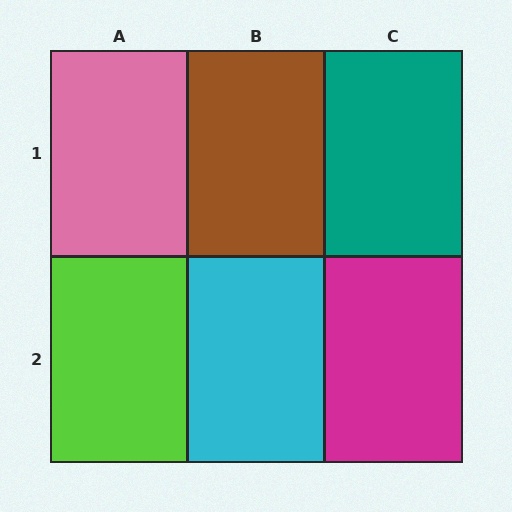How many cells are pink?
1 cell is pink.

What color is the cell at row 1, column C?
Teal.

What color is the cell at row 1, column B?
Brown.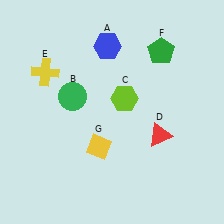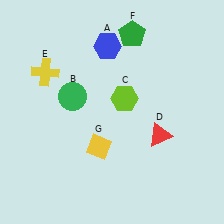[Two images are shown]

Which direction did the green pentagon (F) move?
The green pentagon (F) moved left.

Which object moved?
The green pentagon (F) moved left.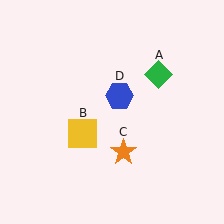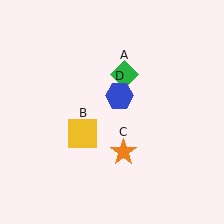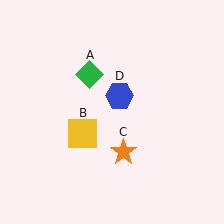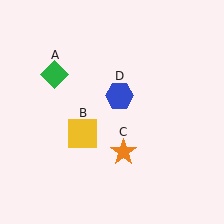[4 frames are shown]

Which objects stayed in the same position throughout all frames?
Yellow square (object B) and orange star (object C) and blue hexagon (object D) remained stationary.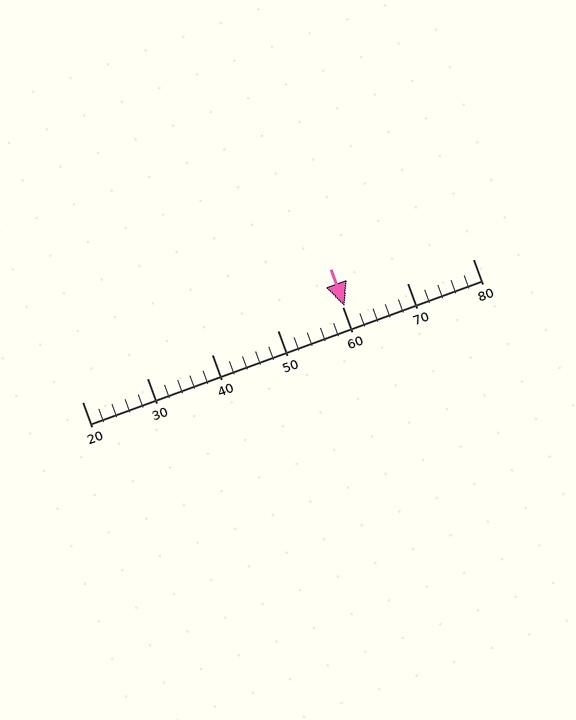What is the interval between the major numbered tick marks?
The major tick marks are spaced 10 units apart.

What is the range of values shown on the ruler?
The ruler shows values from 20 to 80.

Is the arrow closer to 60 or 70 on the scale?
The arrow is closer to 60.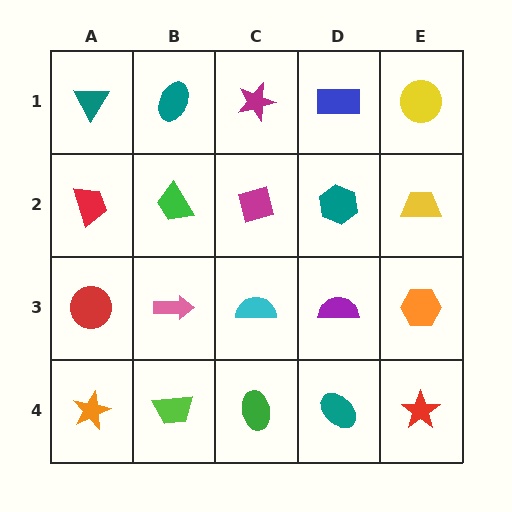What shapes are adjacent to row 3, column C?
A magenta diamond (row 2, column C), a green ellipse (row 4, column C), a pink arrow (row 3, column B), a purple semicircle (row 3, column D).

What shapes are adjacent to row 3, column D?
A teal hexagon (row 2, column D), a teal ellipse (row 4, column D), a cyan semicircle (row 3, column C), an orange hexagon (row 3, column E).